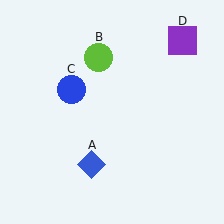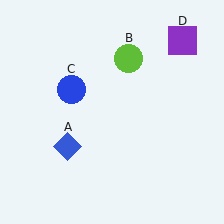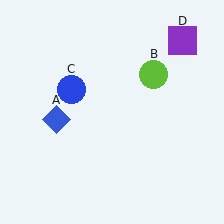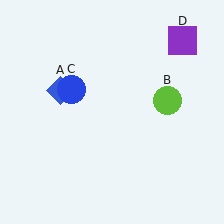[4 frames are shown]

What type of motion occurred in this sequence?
The blue diamond (object A), lime circle (object B) rotated clockwise around the center of the scene.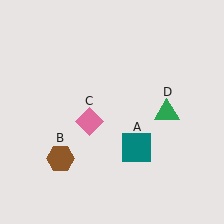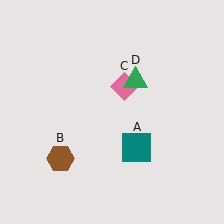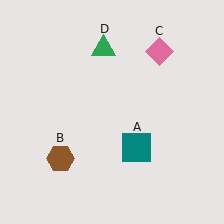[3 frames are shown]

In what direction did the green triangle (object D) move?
The green triangle (object D) moved up and to the left.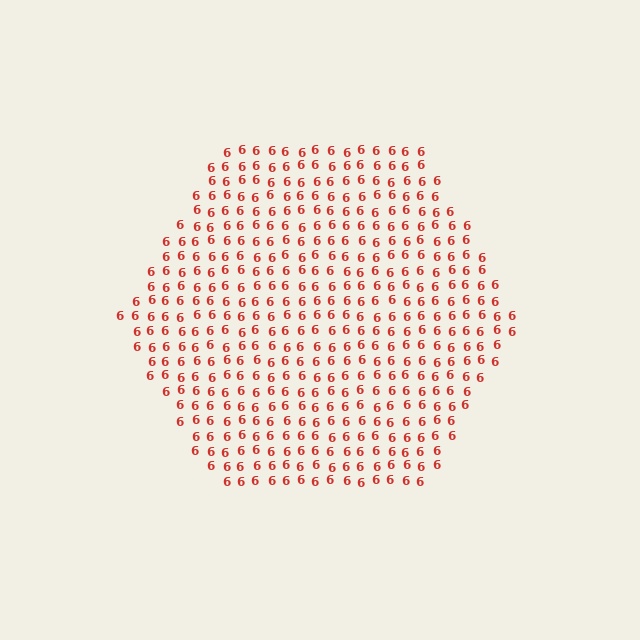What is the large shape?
The large shape is a hexagon.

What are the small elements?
The small elements are digit 6's.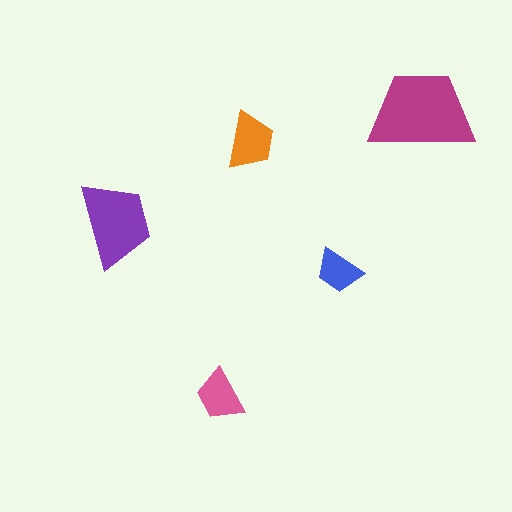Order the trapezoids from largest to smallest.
the magenta one, the purple one, the orange one, the pink one, the blue one.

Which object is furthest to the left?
The purple trapezoid is leftmost.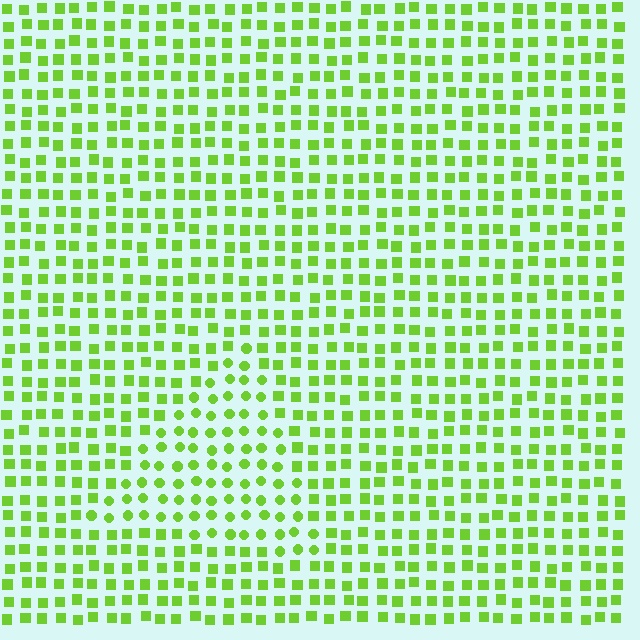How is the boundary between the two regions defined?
The boundary is defined by a change in element shape: circles inside vs. squares outside. All elements share the same color and spacing.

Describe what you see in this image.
The image is filled with small lime elements arranged in a uniform grid. A triangle-shaped region contains circles, while the surrounding area contains squares. The boundary is defined purely by the change in element shape.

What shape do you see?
I see a triangle.